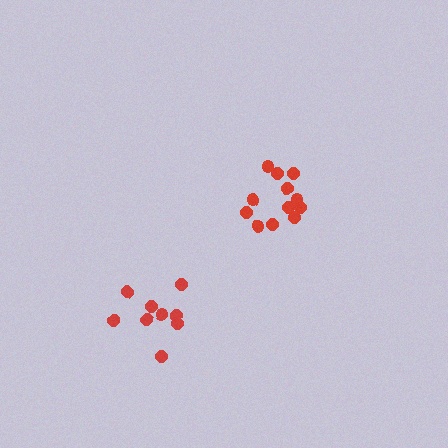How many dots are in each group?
Group 1: 9 dots, Group 2: 12 dots (21 total).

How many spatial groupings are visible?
There are 2 spatial groupings.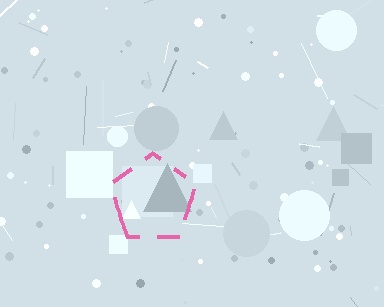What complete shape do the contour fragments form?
The contour fragments form a pentagon.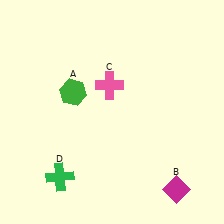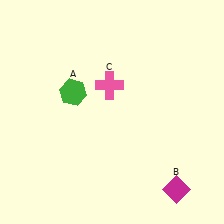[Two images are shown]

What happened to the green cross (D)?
The green cross (D) was removed in Image 2. It was in the bottom-left area of Image 1.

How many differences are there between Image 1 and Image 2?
There is 1 difference between the two images.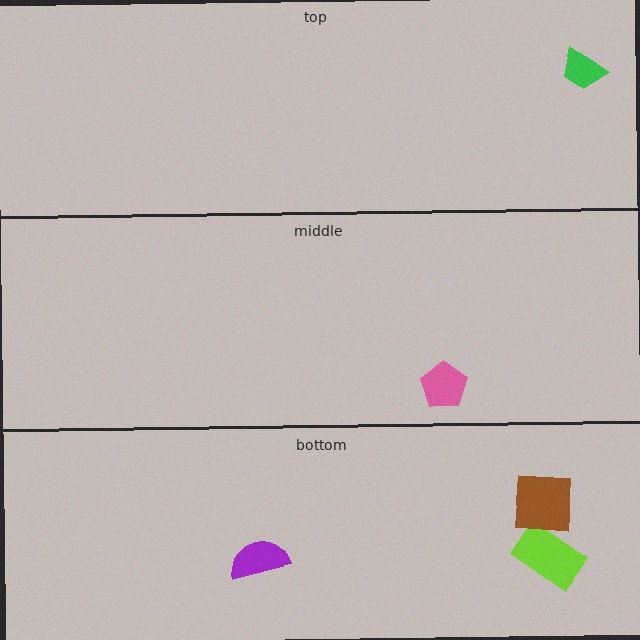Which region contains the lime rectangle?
The bottom region.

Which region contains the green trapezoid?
The top region.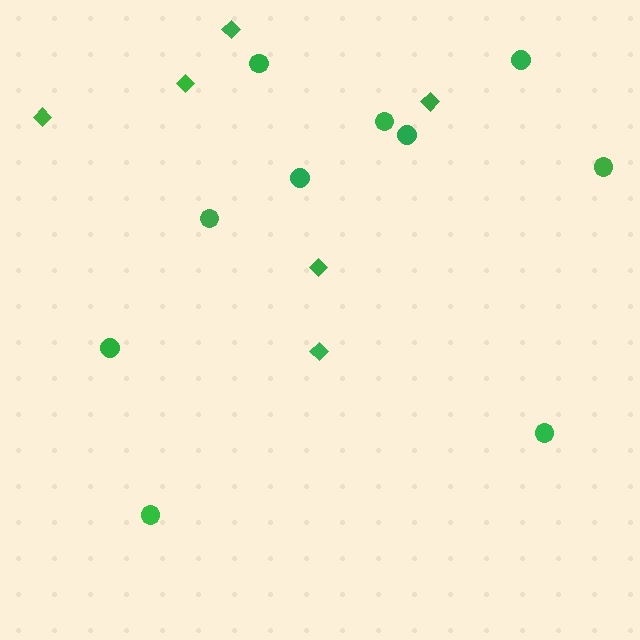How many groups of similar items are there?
There are 2 groups: one group of diamonds (6) and one group of circles (10).